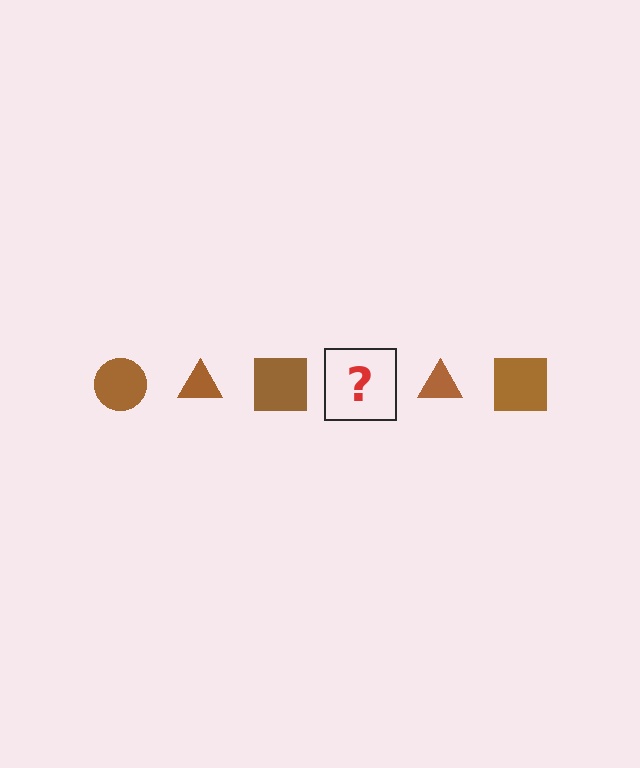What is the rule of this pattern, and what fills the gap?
The rule is that the pattern cycles through circle, triangle, square shapes in brown. The gap should be filled with a brown circle.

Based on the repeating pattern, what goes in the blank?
The blank should be a brown circle.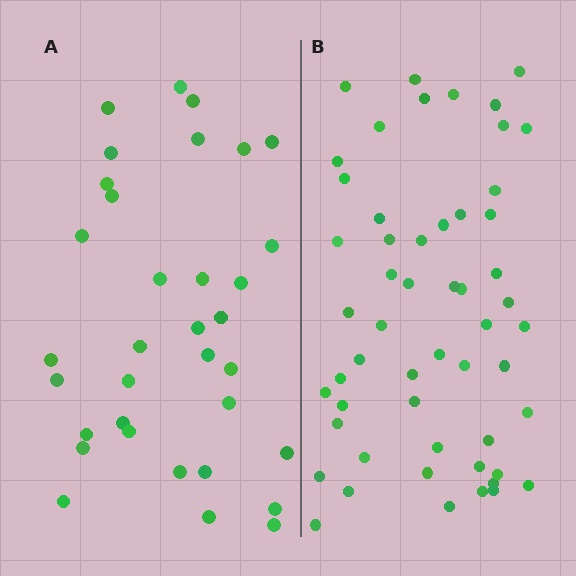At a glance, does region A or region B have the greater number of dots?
Region B (the right region) has more dots.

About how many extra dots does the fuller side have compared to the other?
Region B has approximately 20 more dots than region A.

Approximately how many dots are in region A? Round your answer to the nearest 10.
About 30 dots. (The exact count is 34, which rounds to 30.)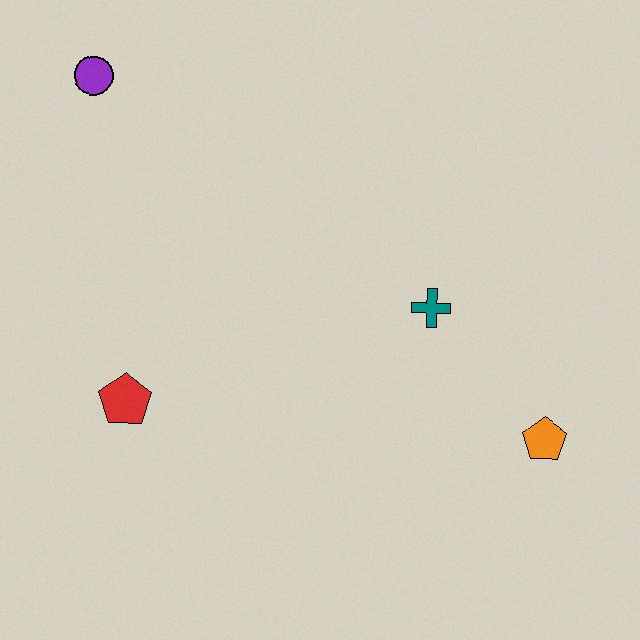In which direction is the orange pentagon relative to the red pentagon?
The orange pentagon is to the right of the red pentagon.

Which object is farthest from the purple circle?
The orange pentagon is farthest from the purple circle.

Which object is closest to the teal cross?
The orange pentagon is closest to the teal cross.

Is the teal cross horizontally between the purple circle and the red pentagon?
No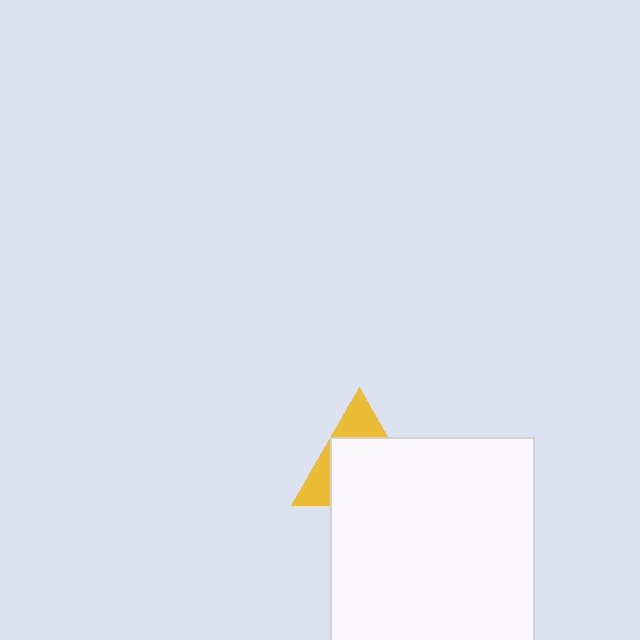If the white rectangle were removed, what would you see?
You would see the complete yellow triangle.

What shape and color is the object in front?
The object in front is a white rectangle.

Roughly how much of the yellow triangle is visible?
A small part of it is visible (roughly 34%).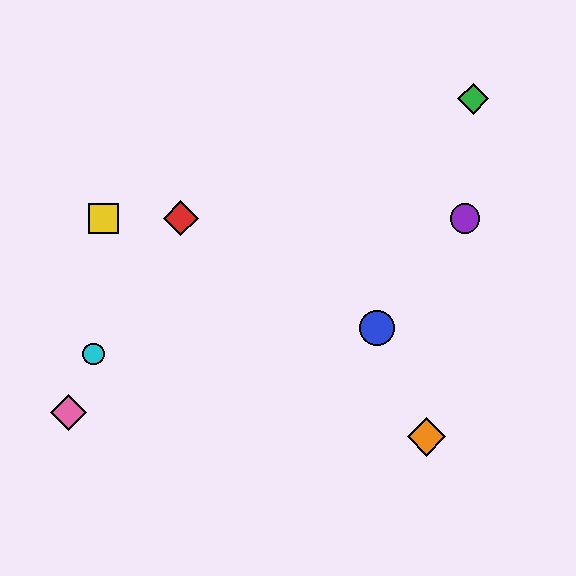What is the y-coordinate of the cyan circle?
The cyan circle is at y≈354.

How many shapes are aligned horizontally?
3 shapes (the red diamond, the yellow square, the purple circle) are aligned horizontally.